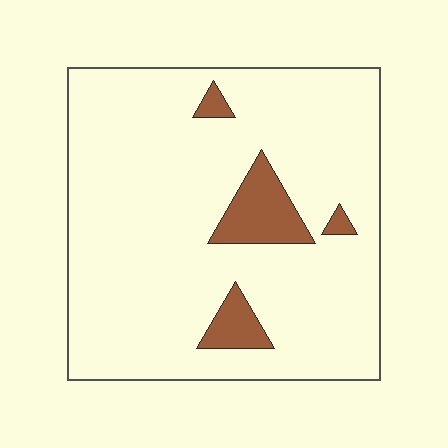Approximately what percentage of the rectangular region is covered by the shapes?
Approximately 10%.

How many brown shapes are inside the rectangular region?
4.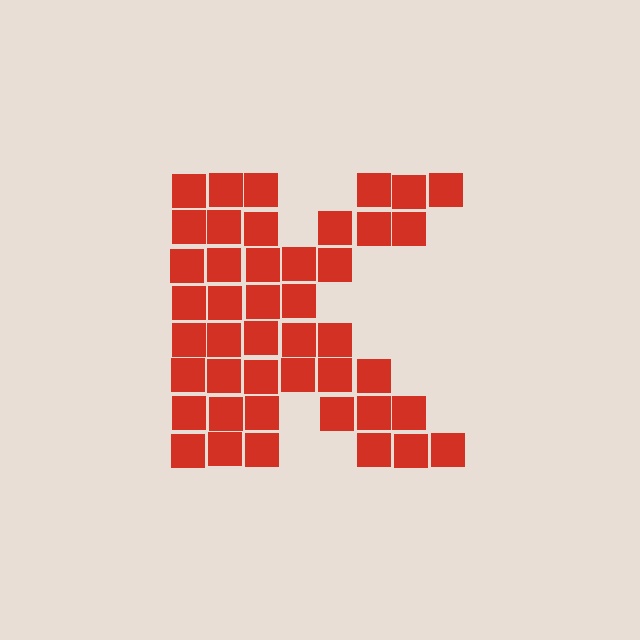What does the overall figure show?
The overall figure shows the letter K.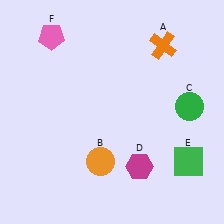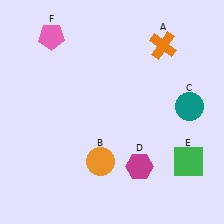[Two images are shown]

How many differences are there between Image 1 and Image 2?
There is 1 difference between the two images.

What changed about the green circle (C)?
In Image 1, C is green. In Image 2, it changed to teal.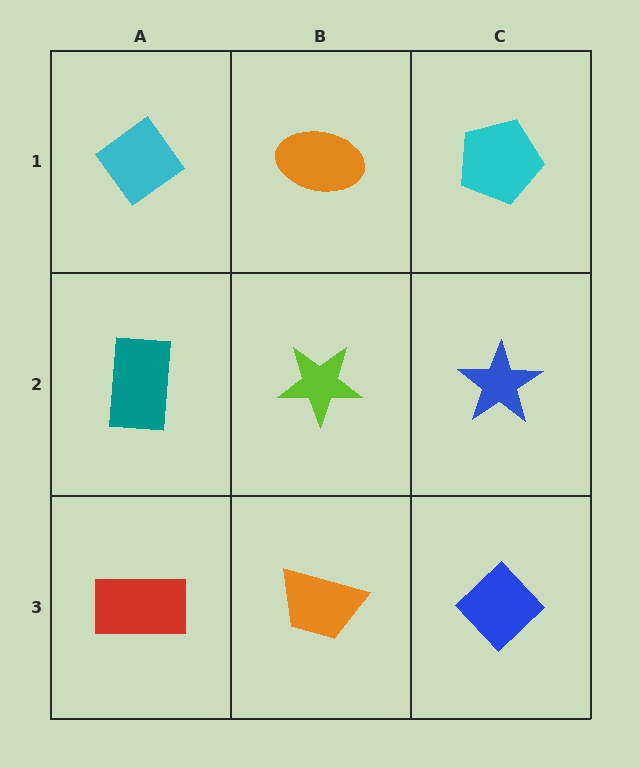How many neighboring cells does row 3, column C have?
2.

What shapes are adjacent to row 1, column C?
A blue star (row 2, column C), an orange ellipse (row 1, column B).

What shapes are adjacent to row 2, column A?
A cyan diamond (row 1, column A), a red rectangle (row 3, column A), a lime star (row 2, column B).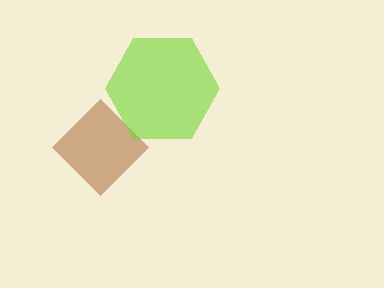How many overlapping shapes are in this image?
There are 2 overlapping shapes in the image.